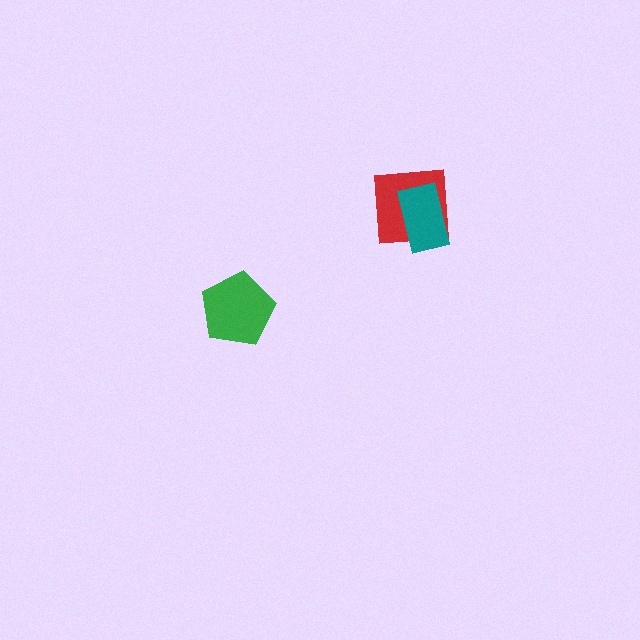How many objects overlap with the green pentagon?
0 objects overlap with the green pentagon.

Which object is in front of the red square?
The teal rectangle is in front of the red square.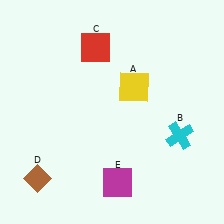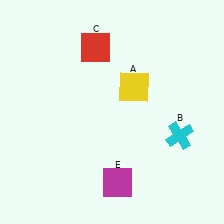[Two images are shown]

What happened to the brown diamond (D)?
The brown diamond (D) was removed in Image 2. It was in the bottom-left area of Image 1.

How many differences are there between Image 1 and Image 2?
There is 1 difference between the two images.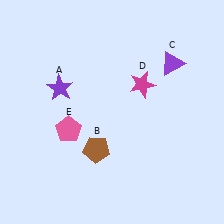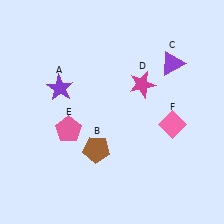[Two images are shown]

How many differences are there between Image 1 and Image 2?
There is 1 difference between the two images.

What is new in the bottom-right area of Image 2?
A pink diamond (F) was added in the bottom-right area of Image 2.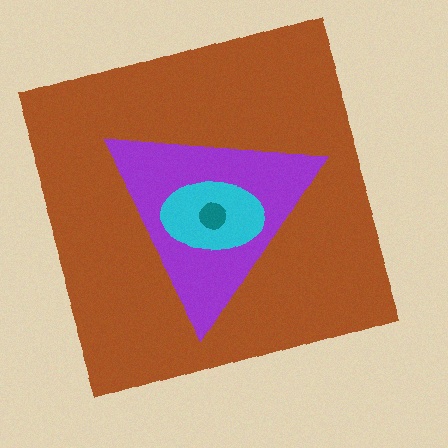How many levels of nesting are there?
4.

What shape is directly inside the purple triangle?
The cyan ellipse.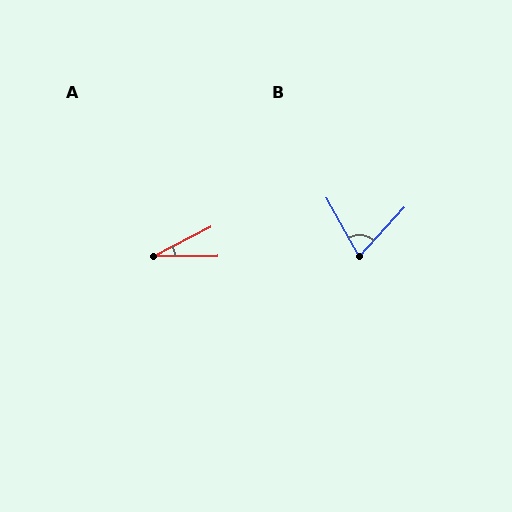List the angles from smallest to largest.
A (27°), B (72°).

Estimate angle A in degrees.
Approximately 27 degrees.